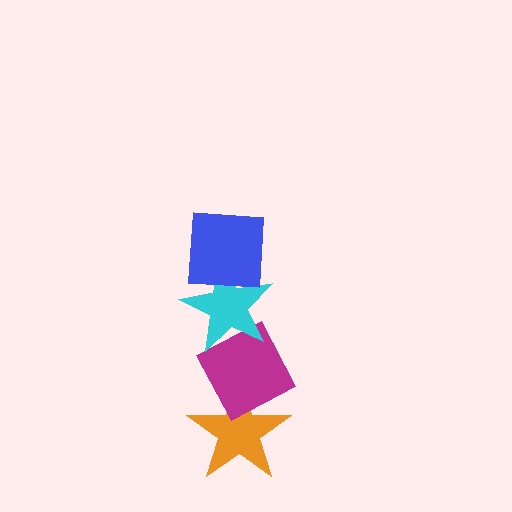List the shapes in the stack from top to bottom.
From top to bottom: the blue square, the cyan star, the magenta diamond, the orange star.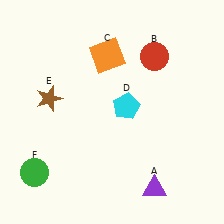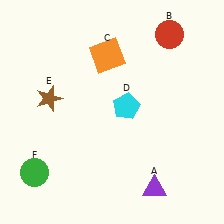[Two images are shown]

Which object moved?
The red circle (B) moved up.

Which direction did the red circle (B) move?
The red circle (B) moved up.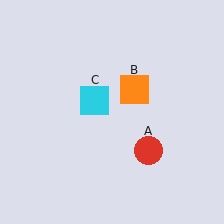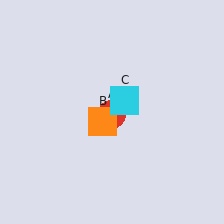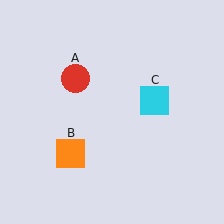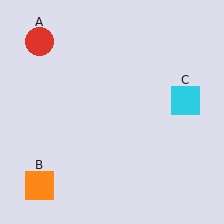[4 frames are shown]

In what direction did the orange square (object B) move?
The orange square (object B) moved down and to the left.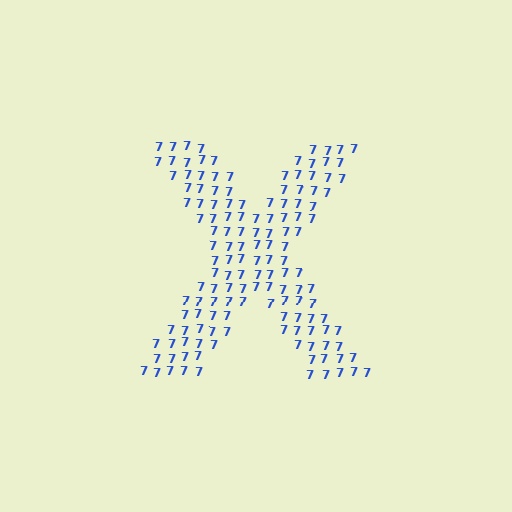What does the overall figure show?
The overall figure shows the letter X.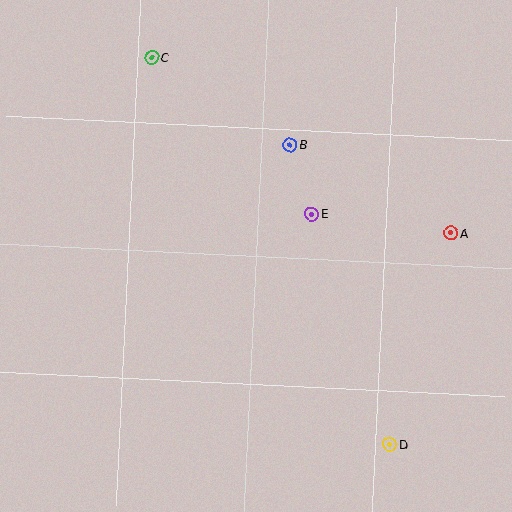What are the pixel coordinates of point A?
Point A is at (451, 233).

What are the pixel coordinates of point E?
Point E is at (312, 214).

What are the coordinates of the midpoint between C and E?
The midpoint between C and E is at (232, 136).